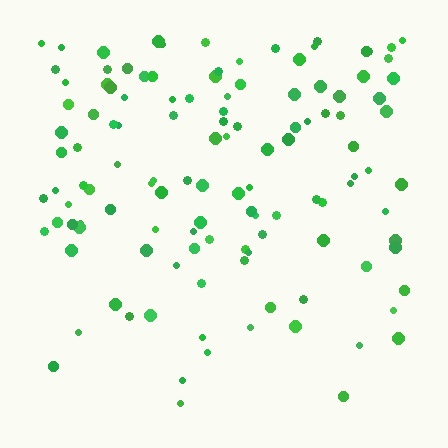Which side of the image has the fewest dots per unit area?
The bottom.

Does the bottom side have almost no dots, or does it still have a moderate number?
Still a moderate number, just noticeably fewer than the top.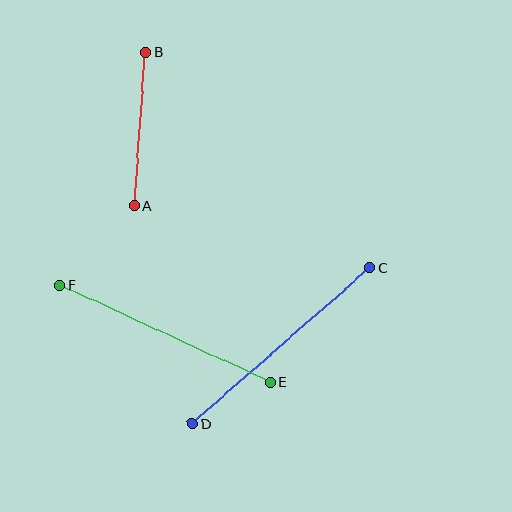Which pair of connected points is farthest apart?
Points C and D are farthest apart.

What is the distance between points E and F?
The distance is approximately 231 pixels.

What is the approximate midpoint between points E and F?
The midpoint is at approximately (165, 334) pixels.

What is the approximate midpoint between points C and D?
The midpoint is at approximately (281, 346) pixels.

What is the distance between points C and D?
The distance is approximately 236 pixels.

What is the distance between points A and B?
The distance is approximately 154 pixels.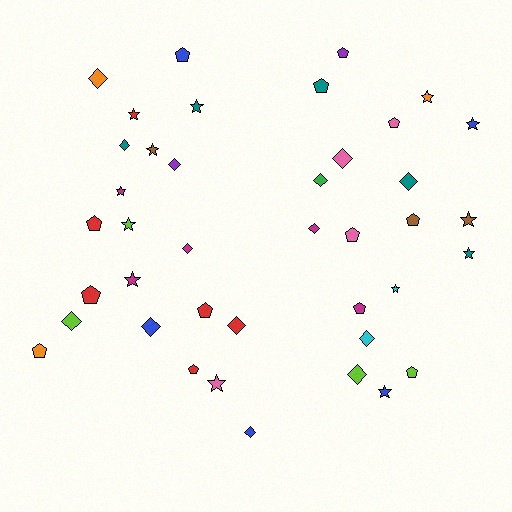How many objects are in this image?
There are 40 objects.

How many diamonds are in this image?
There are 14 diamonds.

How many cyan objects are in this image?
There are 2 cyan objects.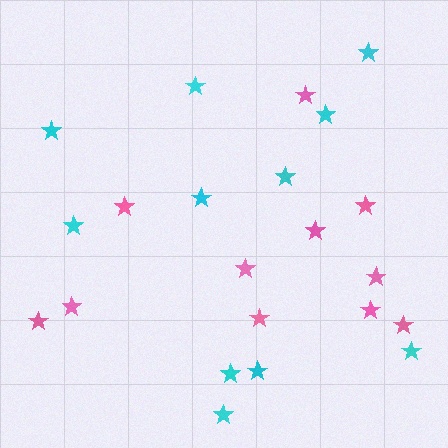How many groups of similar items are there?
There are 2 groups: one group of cyan stars (11) and one group of pink stars (11).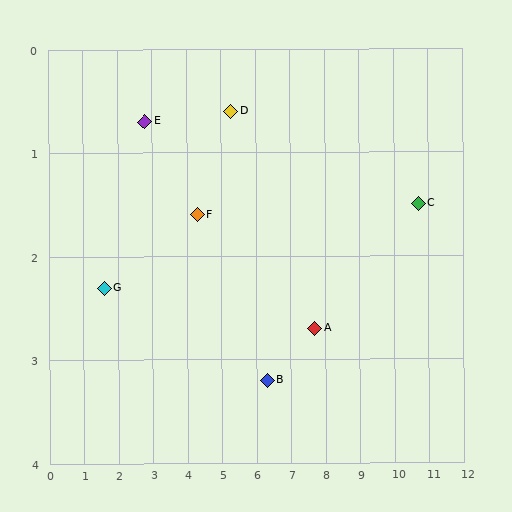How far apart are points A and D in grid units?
Points A and D are about 3.2 grid units apart.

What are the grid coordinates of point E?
Point E is at approximately (2.8, 0.7).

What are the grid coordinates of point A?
Point A is at approximately (7.7, 2.7).